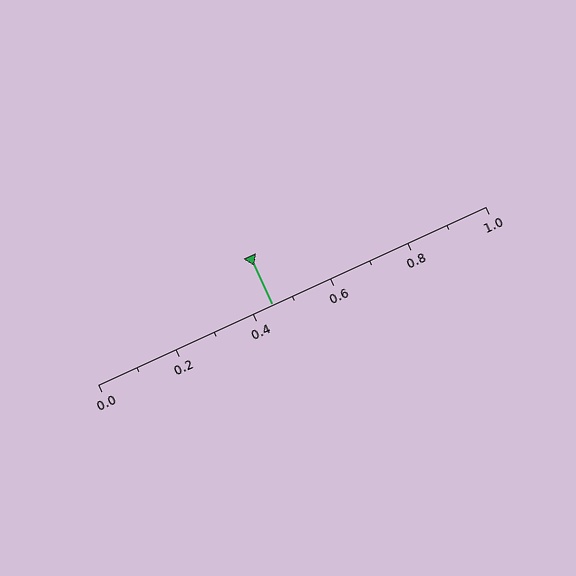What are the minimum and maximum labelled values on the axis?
The axis runs from 0.0 to 1.0.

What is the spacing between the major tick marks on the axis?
The major ticks are spaced 0.2 apart.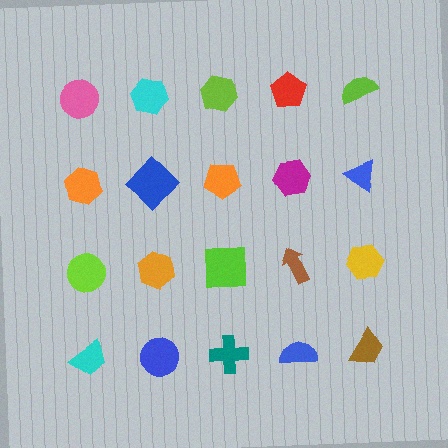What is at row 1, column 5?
A lime semicircle.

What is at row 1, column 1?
A pink circle.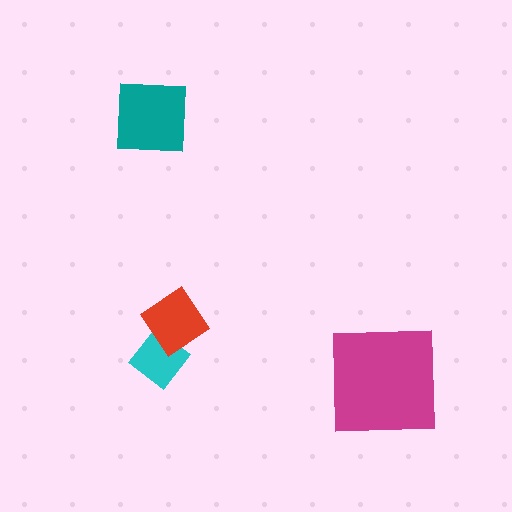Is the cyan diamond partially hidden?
Yes, it is partially covered by another shape.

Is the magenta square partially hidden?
No, no other shape covers it.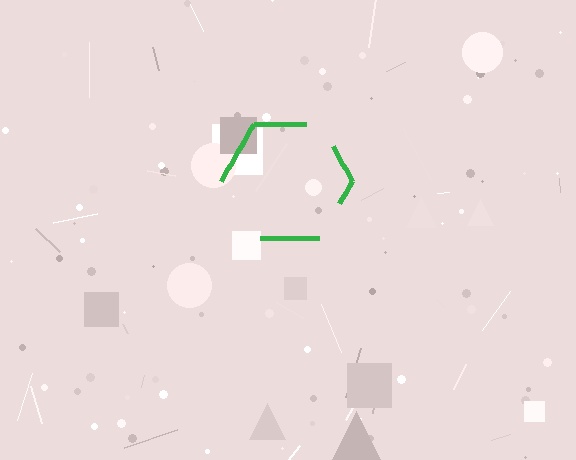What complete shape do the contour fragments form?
The contour fragments form a hexagon.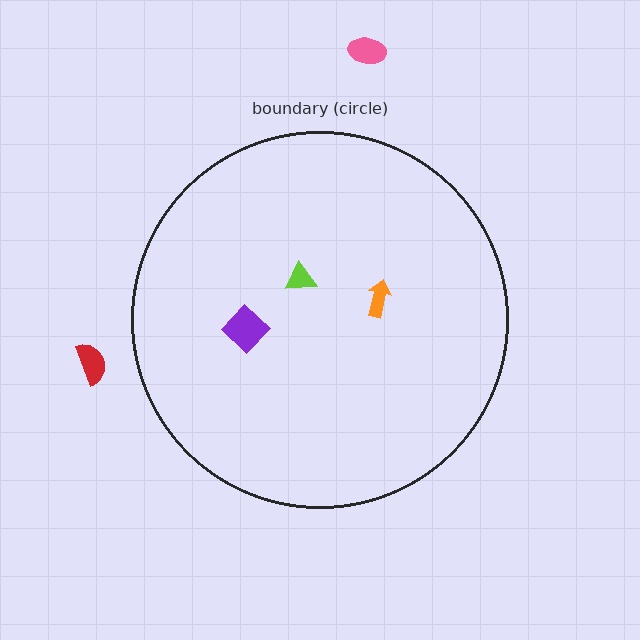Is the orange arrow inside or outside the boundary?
Inside.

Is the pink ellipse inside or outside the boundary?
Outside.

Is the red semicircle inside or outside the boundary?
Outside.